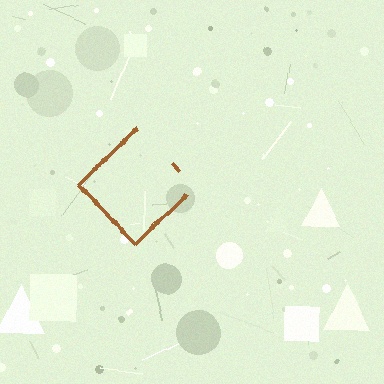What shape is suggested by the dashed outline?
The dashed outline suggests a diamond.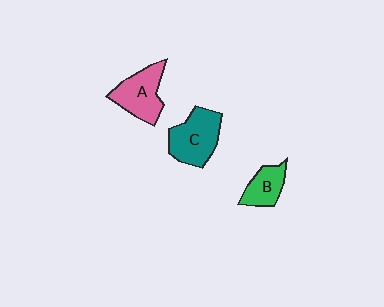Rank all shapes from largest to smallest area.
From largest to smallest: C (teal), A (pink), B (green).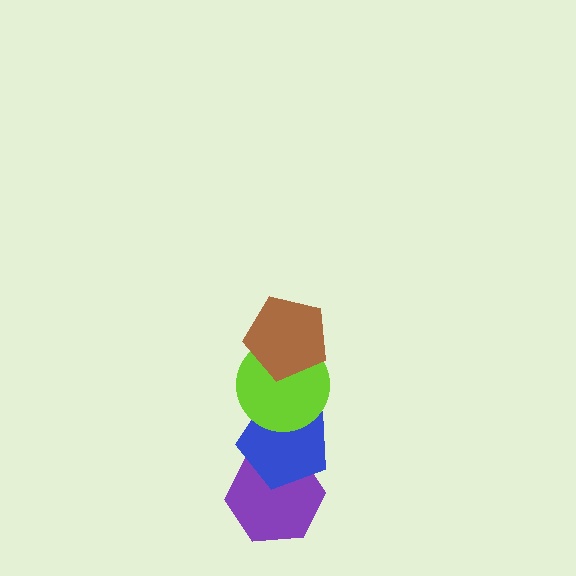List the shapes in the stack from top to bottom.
From top to bottom: the brown pentagon, the lime circle, the blue pentagon, the purple hexagon.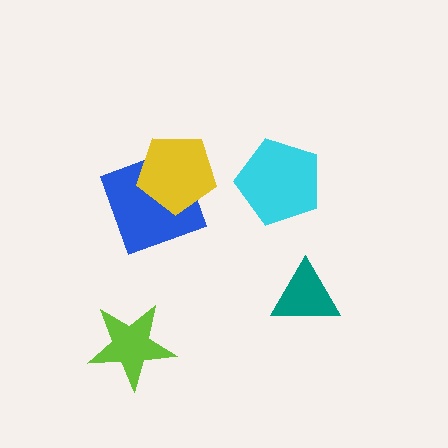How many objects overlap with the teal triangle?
0 objects overlap with the teal triangle.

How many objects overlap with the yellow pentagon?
1 object overlaps with the yellow pentagon.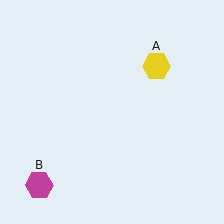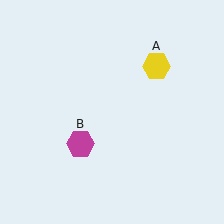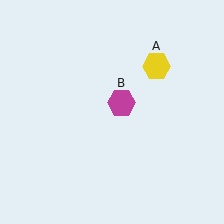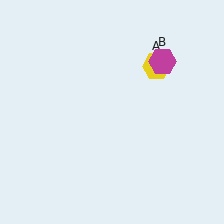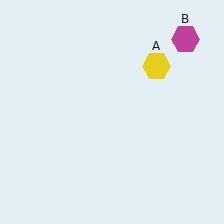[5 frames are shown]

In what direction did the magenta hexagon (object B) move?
The magenta hexagon (object B) moved up and to the right.